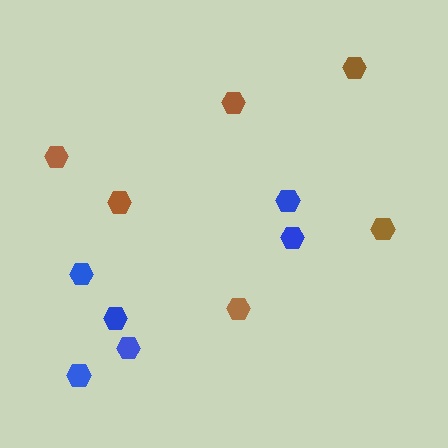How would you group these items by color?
There are 2 groups: one group of brown hexagons (6) and one group of blue hexagons (6).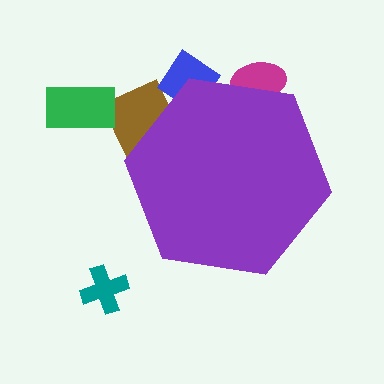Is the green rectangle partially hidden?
No, the green rectangle is fully visible.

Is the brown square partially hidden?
Yes, the brown square is partially hidden behind the purple hexagon.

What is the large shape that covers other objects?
A purple hexagon.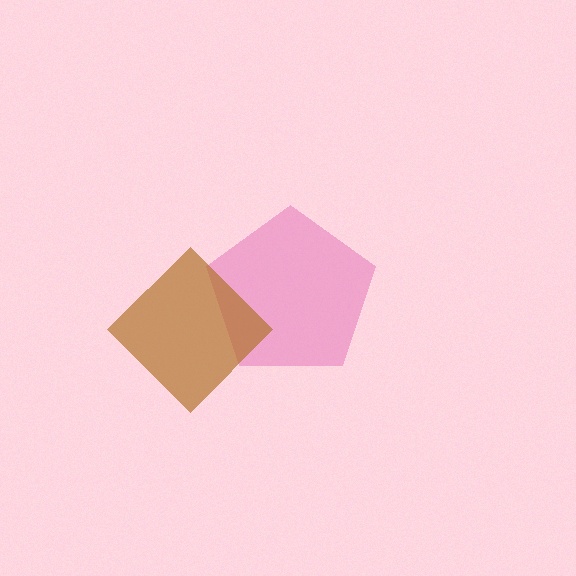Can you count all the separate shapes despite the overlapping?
Yes, there are 2 separate shapes.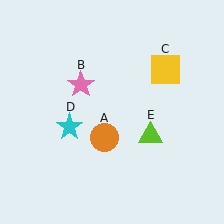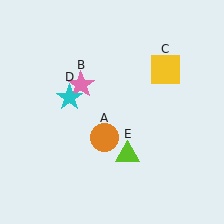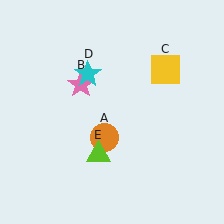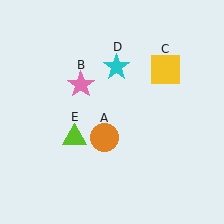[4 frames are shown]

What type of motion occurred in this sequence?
The cyan star (object D), lime triangle (object E) rotated clockwise around the center of the scene.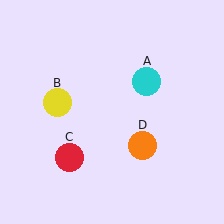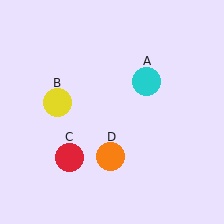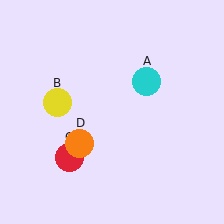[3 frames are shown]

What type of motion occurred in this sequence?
The orange circle (object D) rotated clockwise around the center of the scene.